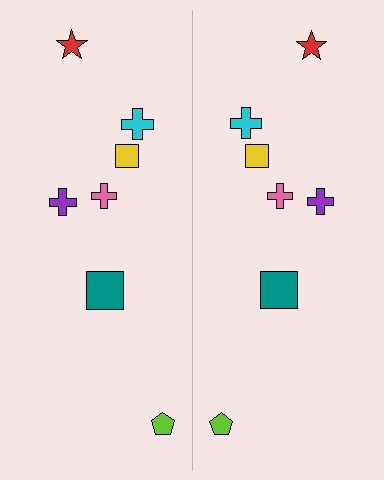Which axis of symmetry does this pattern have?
The pattern has a vertical axis of symmetry running through the center of the image.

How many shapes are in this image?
There are 14 shapes in this image.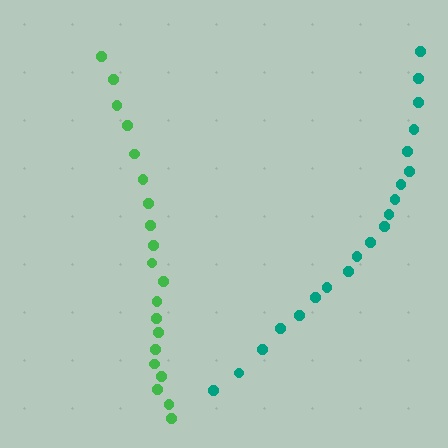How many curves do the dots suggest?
There are 2 distinct paths.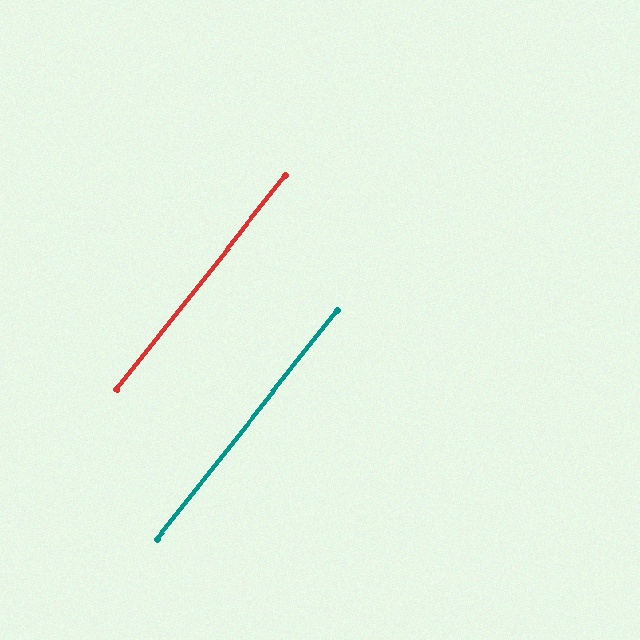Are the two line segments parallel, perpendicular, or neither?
Parallel — their directions differ by only 0.2°.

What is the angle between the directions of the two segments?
Approximately 0 degrees.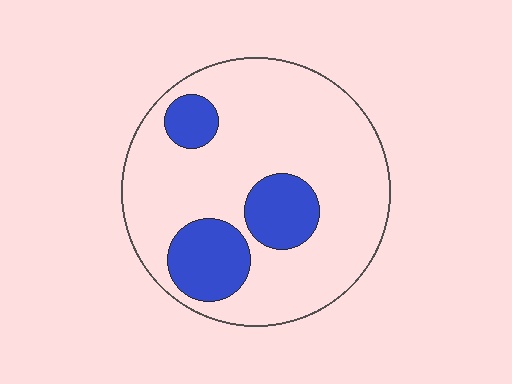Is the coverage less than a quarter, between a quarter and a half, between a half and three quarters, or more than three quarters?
Less than a quarter.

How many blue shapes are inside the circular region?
3.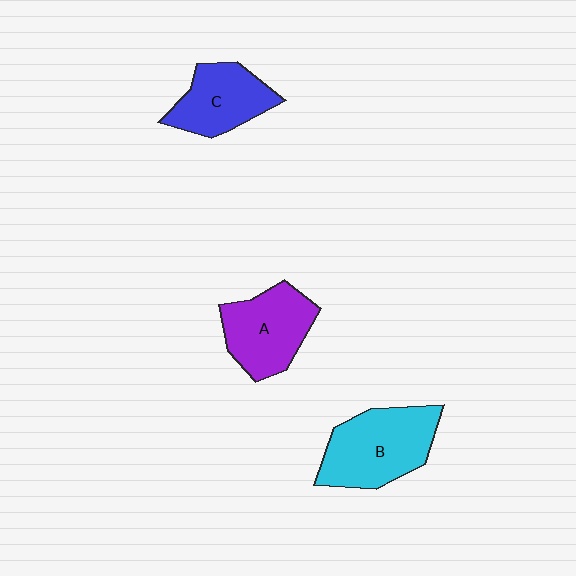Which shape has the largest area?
Shape B (cyan).